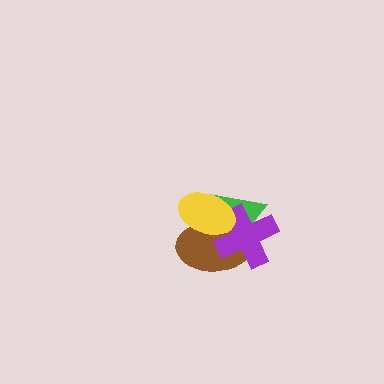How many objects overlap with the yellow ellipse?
3 objects overlap with the yellow ellipse.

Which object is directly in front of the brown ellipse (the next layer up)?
The purple cross is directly in front of the brown ellipse.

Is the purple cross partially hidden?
Yes, it is partially covered by another shape.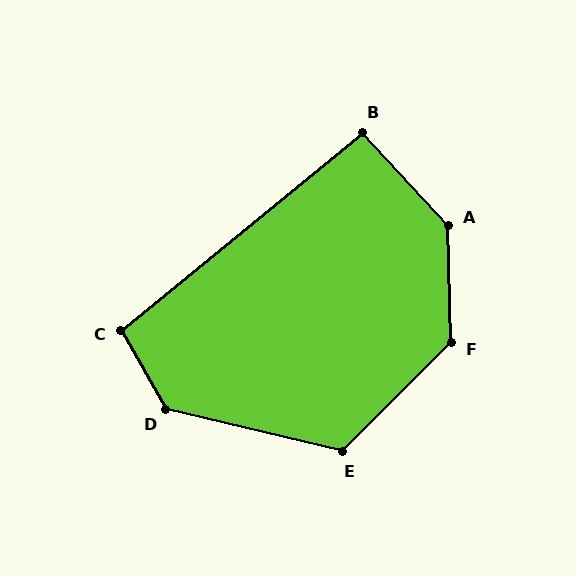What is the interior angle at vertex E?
Approximately 122 degrees (obtuse).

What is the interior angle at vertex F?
Approximately 134 degrees (obtuse).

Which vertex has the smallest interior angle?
B, at approximately 94 degrees.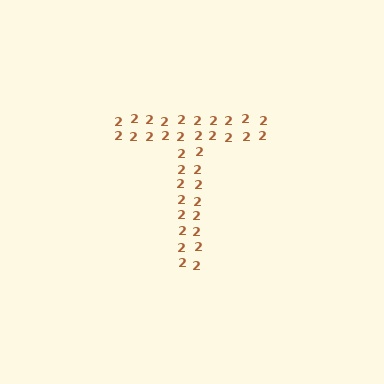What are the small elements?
The small elements are digit 2's.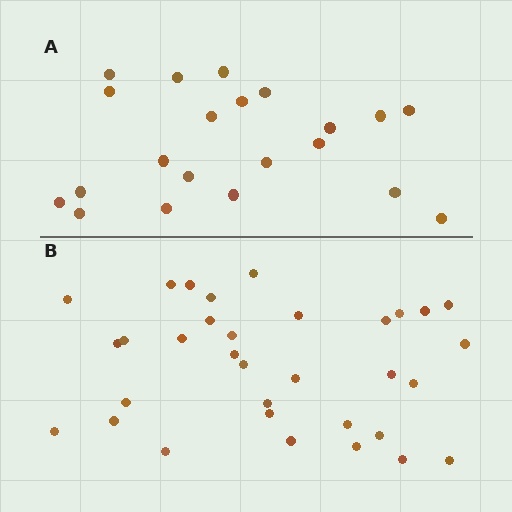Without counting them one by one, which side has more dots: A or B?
Region B (the bottom region) has more dots.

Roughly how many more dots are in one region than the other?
Region B has roughly 12 or so more dots than region A.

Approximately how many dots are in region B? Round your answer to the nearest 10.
About 30 dots. (The exact count is 33, which rounds to 30.)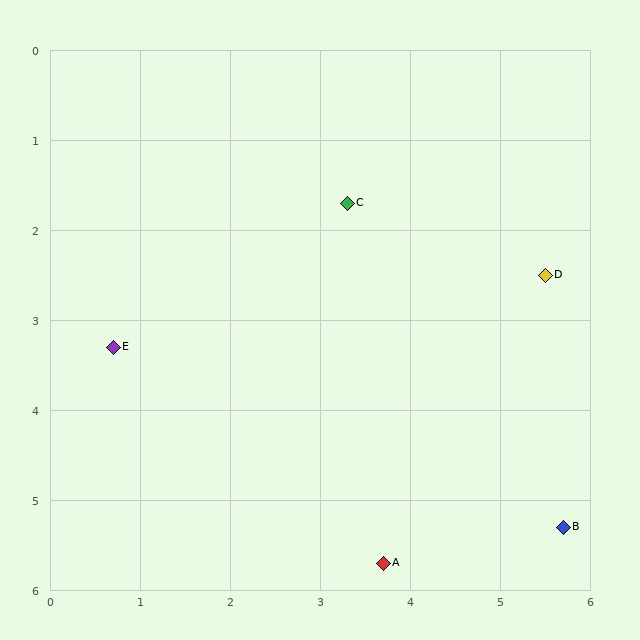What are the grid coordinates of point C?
Point C is at approximately (3.3, 1.7).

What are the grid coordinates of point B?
Point B is at approximately (5.7, 5.3).